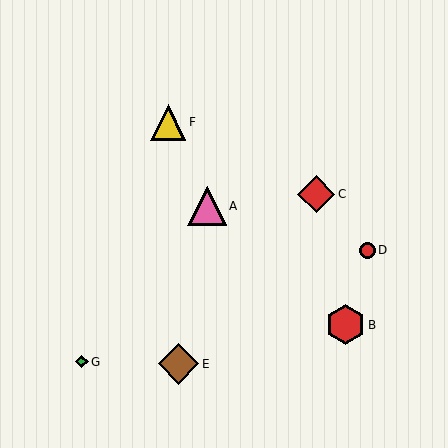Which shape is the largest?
The brown diamond (labeled E) is the largest.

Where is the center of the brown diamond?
The center of the brown diamond is at (178, 364).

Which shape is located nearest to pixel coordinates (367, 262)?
The red circle (labeled D) at (367, 250) is nearest to that location.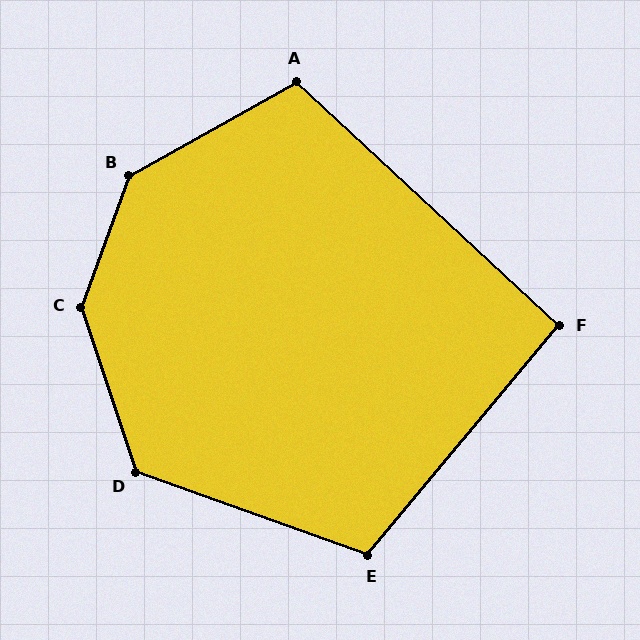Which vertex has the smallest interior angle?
F, at approximately 93 degrees.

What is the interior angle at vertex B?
Approximately 139 degrees (obtuse).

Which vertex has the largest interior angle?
C, at approximately 142 degrees.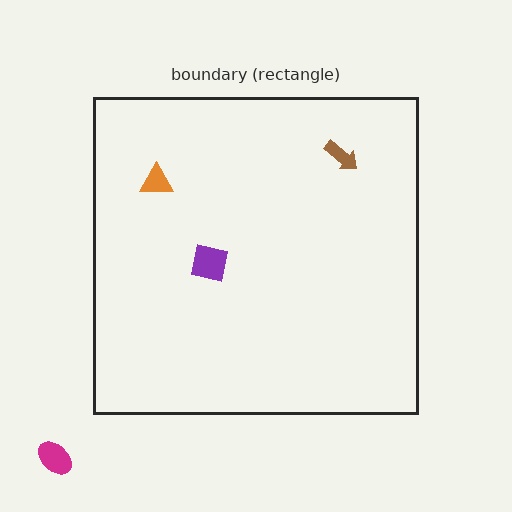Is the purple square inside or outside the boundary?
Inside.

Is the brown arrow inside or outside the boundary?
Inside.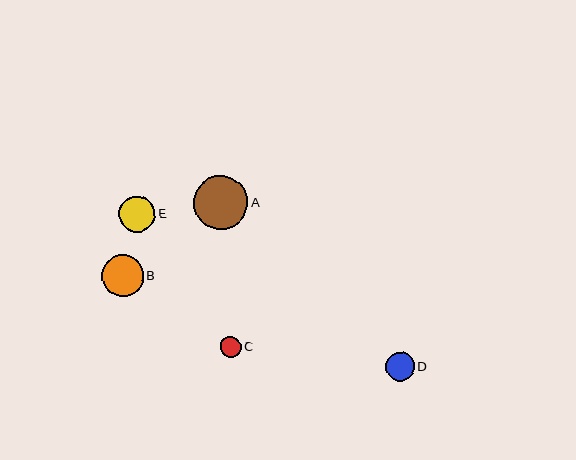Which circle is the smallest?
Circle C is the smallest with a size of approximately 21 pixels.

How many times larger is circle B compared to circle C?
Circle B is approximately 2.1 times the size of circle C.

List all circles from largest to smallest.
From largest to smallest: A, B, E, D, C.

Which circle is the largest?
Circle A is the largest with a size of approximately 54 pixels.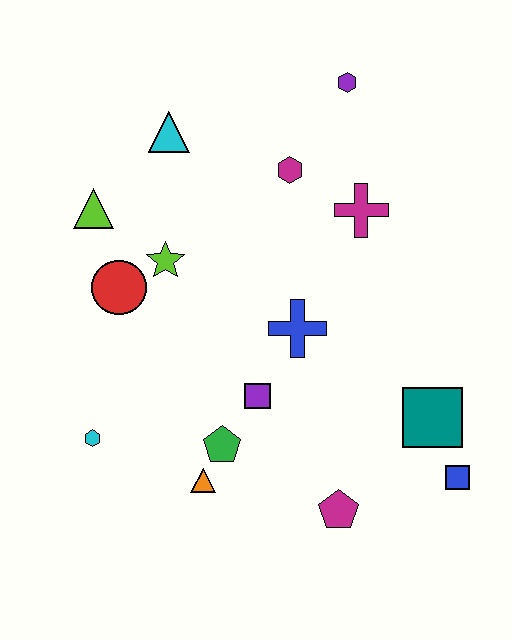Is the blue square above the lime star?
No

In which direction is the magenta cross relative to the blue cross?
The magenta cross is above the blue cross.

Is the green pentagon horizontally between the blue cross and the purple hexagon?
No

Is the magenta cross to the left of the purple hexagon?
No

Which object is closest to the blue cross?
The purple square is closest to the blue cross.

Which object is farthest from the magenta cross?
The cyan hexagon is farthest from the magenta cross.